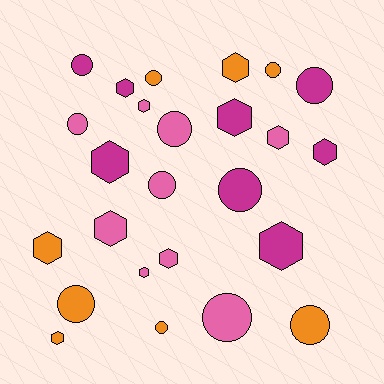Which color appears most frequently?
Pink, with 9 objects.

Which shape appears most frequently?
Hexagon, with 13 objects.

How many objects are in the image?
There are 25 objects.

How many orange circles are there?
There are 5 orange circles.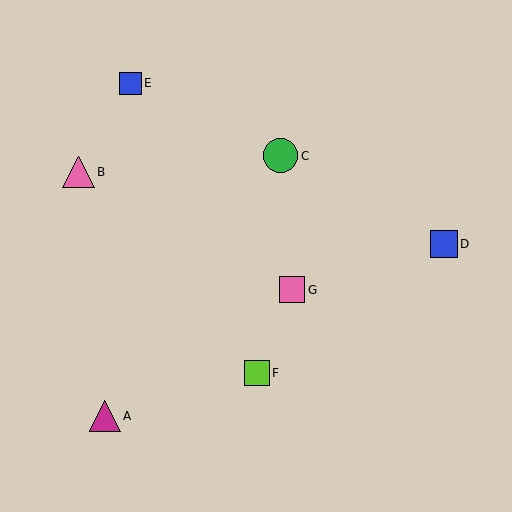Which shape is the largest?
The green circle (labeled C) is the largest.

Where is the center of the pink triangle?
The center of the pink triangle is at (78, 172).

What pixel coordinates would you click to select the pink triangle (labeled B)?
Click at (78, 172) to select the pink triangle B.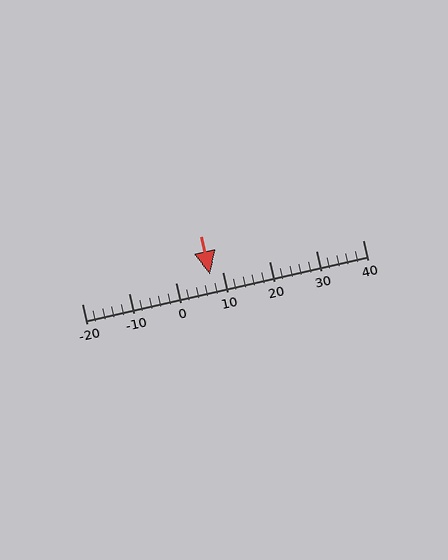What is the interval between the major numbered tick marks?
The major tick marks are spaced 10 units apart.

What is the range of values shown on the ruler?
The ruler shows values from -20 to 40.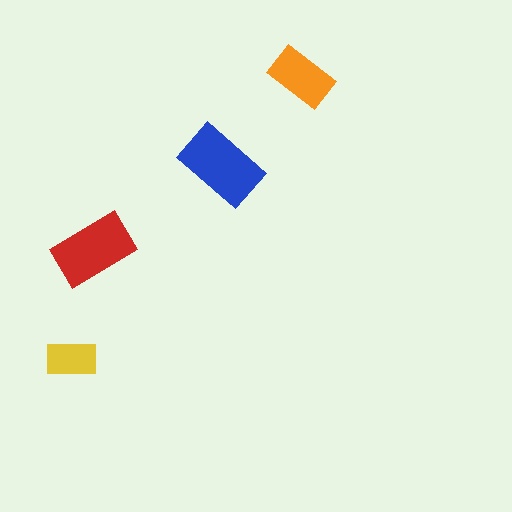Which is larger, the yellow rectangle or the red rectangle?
The red one.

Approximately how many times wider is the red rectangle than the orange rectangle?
About 1.5 times wider.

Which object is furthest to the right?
The orange rectangle is rightmost.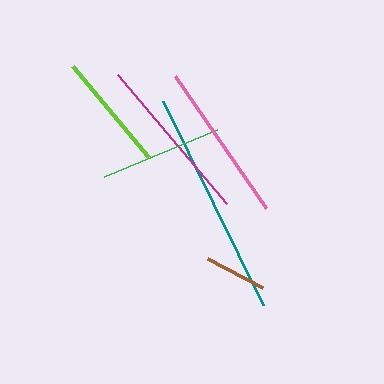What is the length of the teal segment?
The teal segment is approximately 227 pixels long.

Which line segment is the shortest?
The brown line is the shortest at approximately 62 pixels.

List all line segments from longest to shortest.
From longest to shortest: teal, magenta, pink, green, lime, brown.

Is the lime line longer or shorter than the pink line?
The pink line is longer than the lime line.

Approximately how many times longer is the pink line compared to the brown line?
The pink line is approximately 2.6 times the length of the brown line.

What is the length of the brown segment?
The brown segment is approximately 62 pixels long.